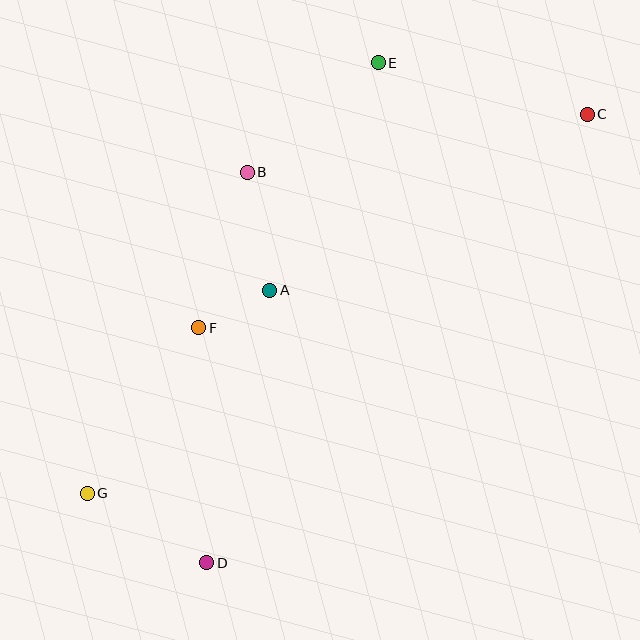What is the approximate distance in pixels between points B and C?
The distance between B and C is approximately 345 pixels.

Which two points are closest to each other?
Points A and F are closest to each other.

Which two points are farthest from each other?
Points C and G are farthest from each other.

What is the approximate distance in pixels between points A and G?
The distance between A and G is approximately 273 pixels.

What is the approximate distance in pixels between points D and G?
The distance between D and G is approximately 138 pixels.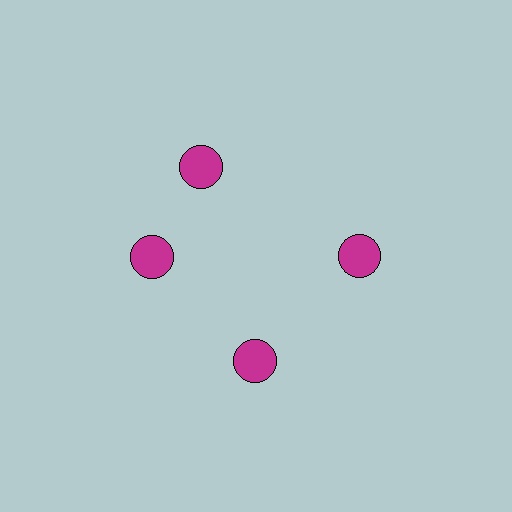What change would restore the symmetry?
The symmetry would be restored by rotating it back into even spacing with its neighbors so that all 4 circles sit at equal angles and equal distance from the center.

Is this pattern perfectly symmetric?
No. The 4 magenta circles are arranged in a ring, but one element near the 12 o'clock position is rotated out of alignment along the ring, breaking the 4-fold rotational symmetry.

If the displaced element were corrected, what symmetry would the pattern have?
It would have 4-fold rotational symmetry — the pattern would map onto itself every 90 degrees.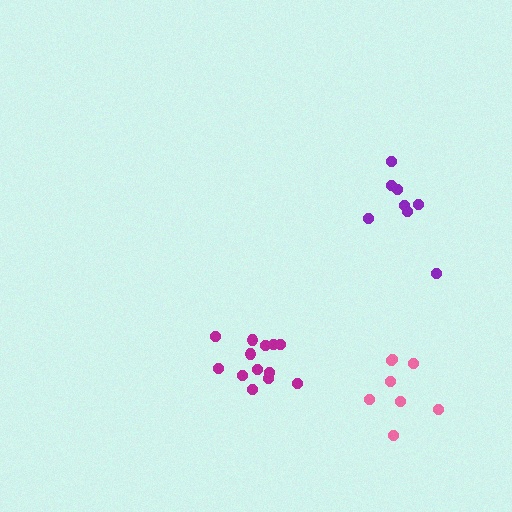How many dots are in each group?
Group 1: 13 dots, Group 2: 8 dots, Group 3: 8 dots (29 total).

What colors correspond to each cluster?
The clusters are colored: magenta, purple, pink.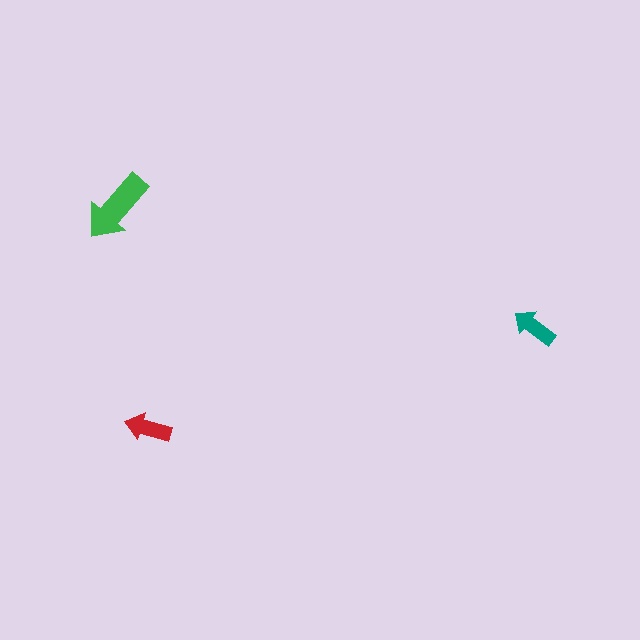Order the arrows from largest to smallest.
the green one, the red one, the teal one.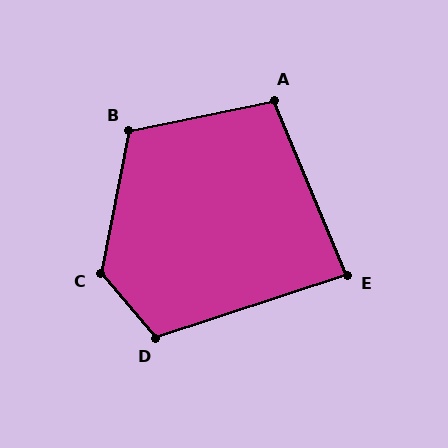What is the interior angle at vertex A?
Approximately 101 degrees (obtuse).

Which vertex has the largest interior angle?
C, at approximately 128 degrees.